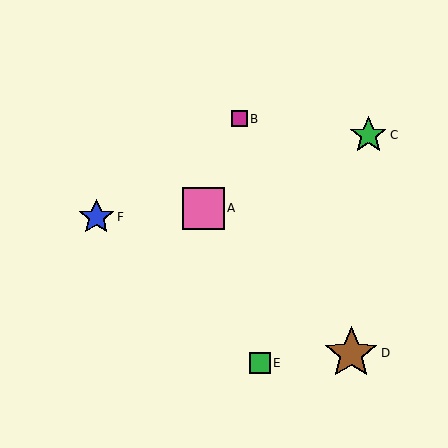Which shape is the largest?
The brown star (labeled D) is the largest.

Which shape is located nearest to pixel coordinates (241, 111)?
The magenta square (labeled B) at (240, 119) is nearest to that location.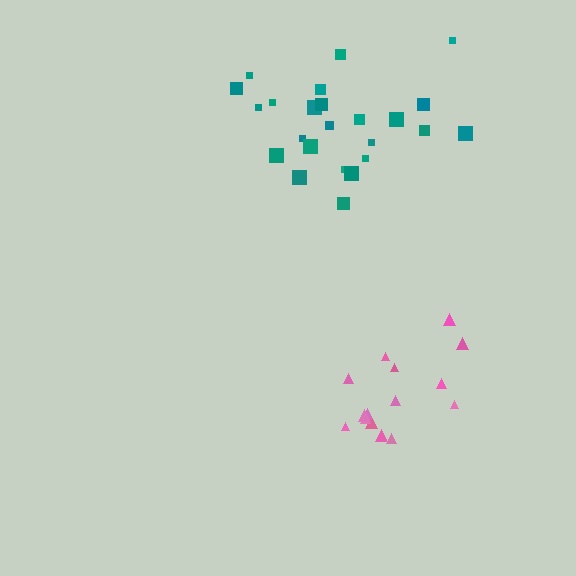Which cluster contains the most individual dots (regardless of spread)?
Teal (24).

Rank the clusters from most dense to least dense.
pink, teal.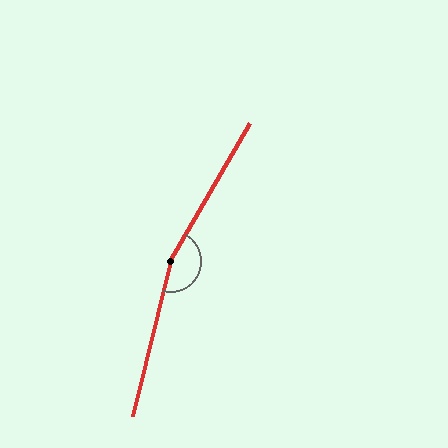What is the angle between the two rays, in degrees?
Approximately 164 degrees.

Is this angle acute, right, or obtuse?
It is obtuse.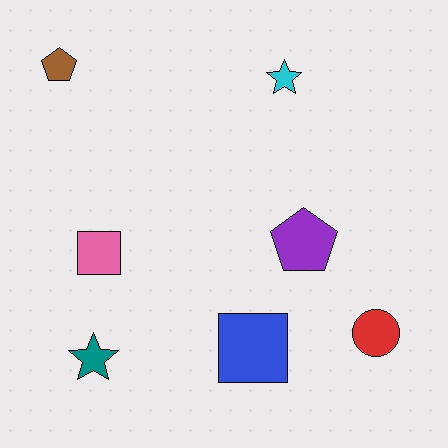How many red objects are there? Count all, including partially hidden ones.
There is 1 red object.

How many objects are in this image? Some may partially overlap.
There are 7 objects.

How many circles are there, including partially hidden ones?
There is 1 circle.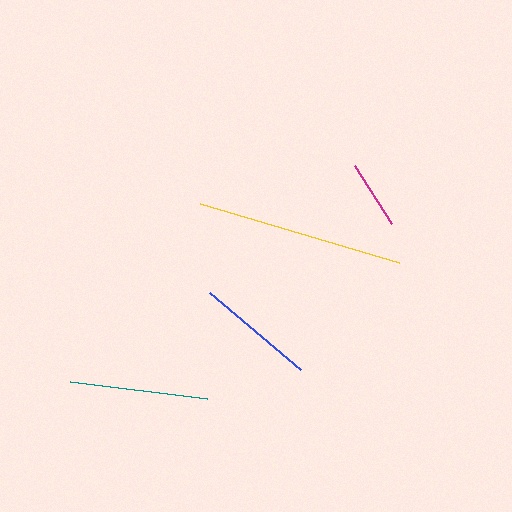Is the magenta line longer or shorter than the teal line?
The teal line is longer than the magenta line.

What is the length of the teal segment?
The teal segment is approximately 138 pixels long.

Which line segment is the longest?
The yellow line is the longest at approximately 208 pixels.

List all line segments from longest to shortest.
From longest to shortest: yellow, teal, blue, magenta.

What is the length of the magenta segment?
The magenta segment is approximately 68 pixels long.